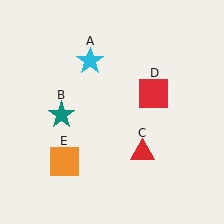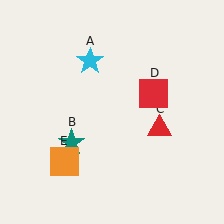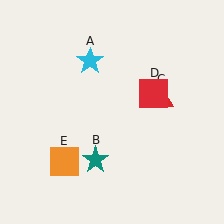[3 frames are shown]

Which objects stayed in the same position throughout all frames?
Cyan star (object A) and red square (object D) and orange square (object E) remained stationary.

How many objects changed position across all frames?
2 objects changed position: teal star (object B), red triangle (object C).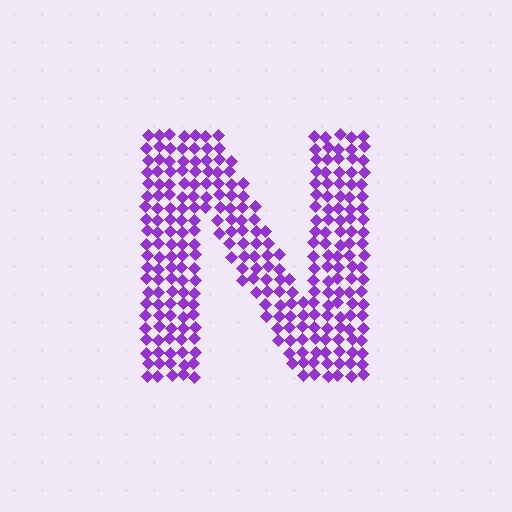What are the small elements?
The small elements are diamonds.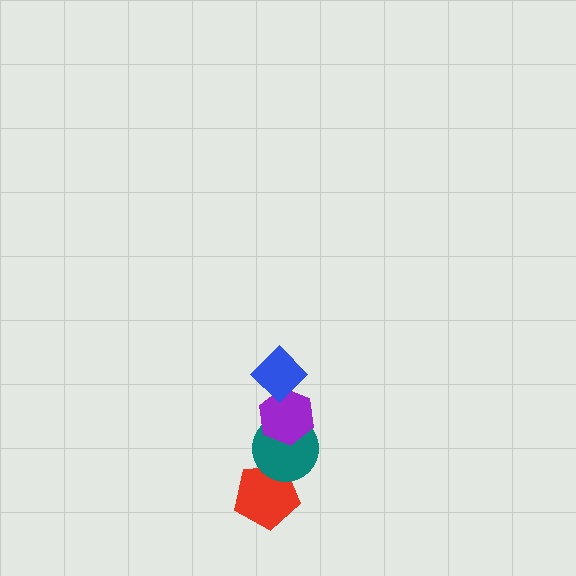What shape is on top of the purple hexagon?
The blue diamond is on top of the purple hexagon.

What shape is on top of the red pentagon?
The teal circle is on top of the red pentagon.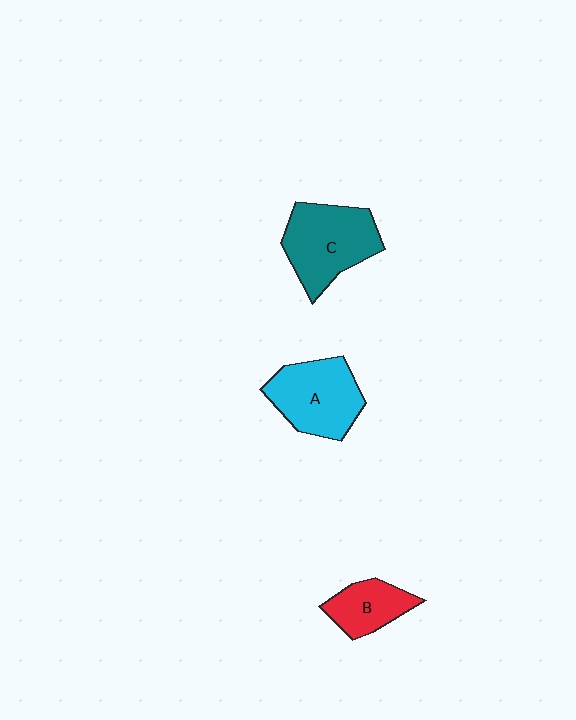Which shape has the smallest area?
Shape B (red).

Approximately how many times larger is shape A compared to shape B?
Approximately 1.6 times.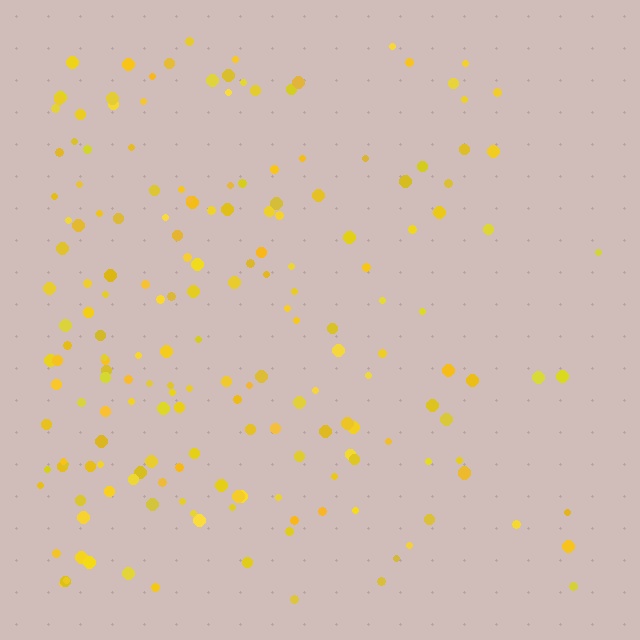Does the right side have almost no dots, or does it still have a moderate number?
Still a moderate number, just noticeably fewer than the left.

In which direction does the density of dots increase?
From right to left, with the left side densest.